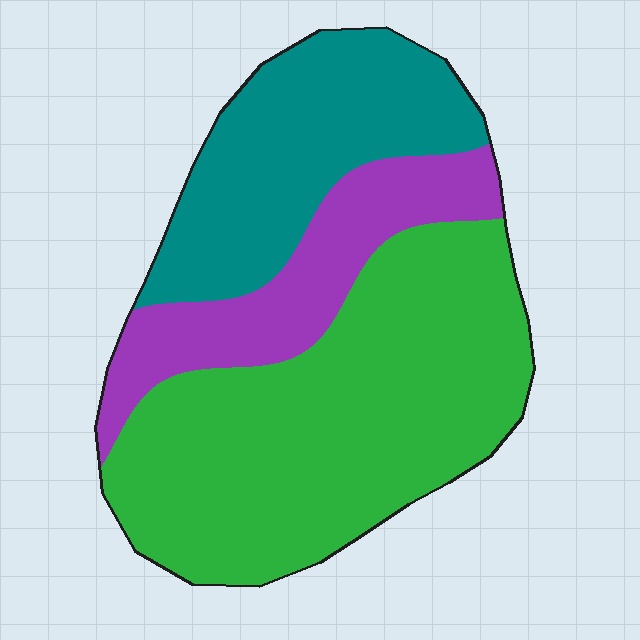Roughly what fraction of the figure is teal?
Teal covers 27% of the figure.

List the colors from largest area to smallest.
From largest to smallest: green, teal, purple.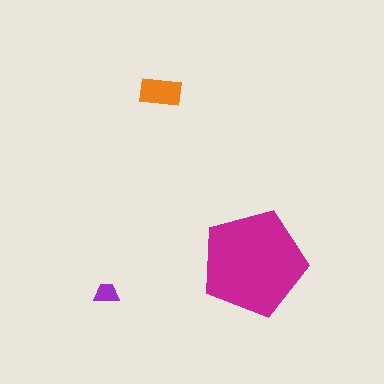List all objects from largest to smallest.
The magenta pentagon, the orange rectangle, the purple trapezoid.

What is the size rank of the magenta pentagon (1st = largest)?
1st.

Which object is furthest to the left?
The purple trapezoid is leftmost.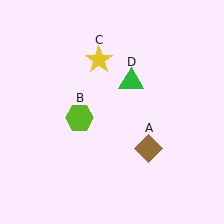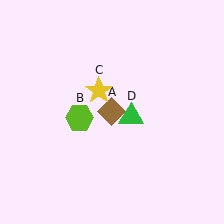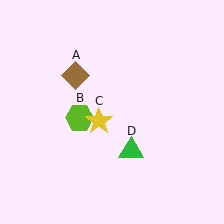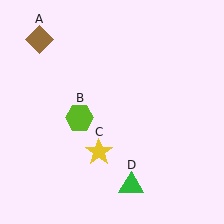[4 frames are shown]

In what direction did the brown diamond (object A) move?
The brown diamond (object A) moved up and to the left.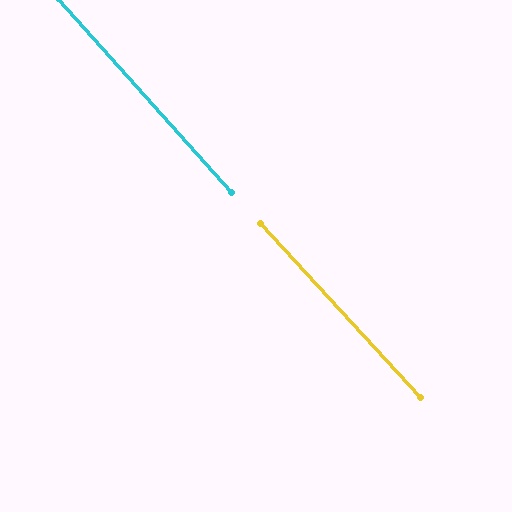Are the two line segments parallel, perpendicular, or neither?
Parallel — their directions differ by only 0.6°.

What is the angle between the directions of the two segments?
Approximately 1 degree.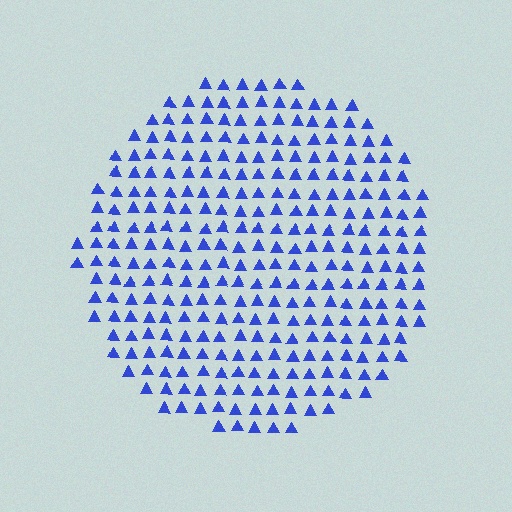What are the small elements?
The small elements are triangles.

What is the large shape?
The large shape is a circle.